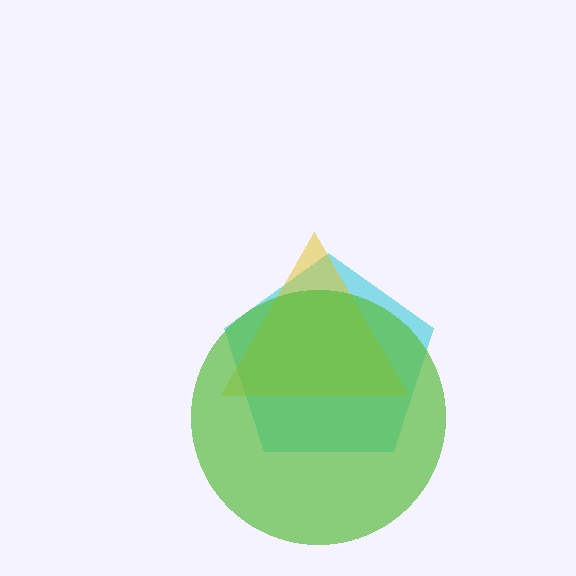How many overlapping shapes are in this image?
There are 3 overlapping shapes in the image.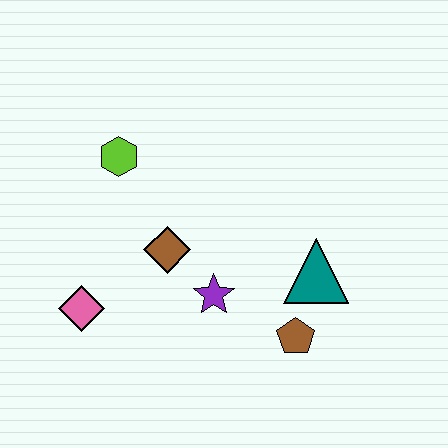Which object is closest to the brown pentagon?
The teal triangle is closest to the brown pentagon.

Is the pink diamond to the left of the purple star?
Yes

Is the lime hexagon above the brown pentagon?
Yes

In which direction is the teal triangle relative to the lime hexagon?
The teal triangle is to the right of the lime hexagon.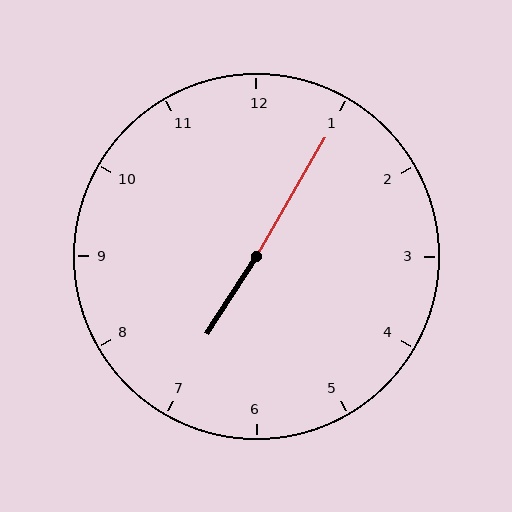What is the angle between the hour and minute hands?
Approximately 178 degrees.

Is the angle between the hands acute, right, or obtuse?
It is obtuse.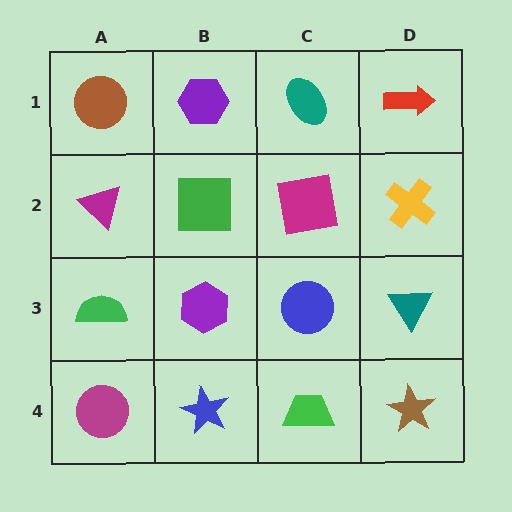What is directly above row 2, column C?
A teal ellipse.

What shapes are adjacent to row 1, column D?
A yellow cross (row 2, column D), a teal ellipse (row 1, column C).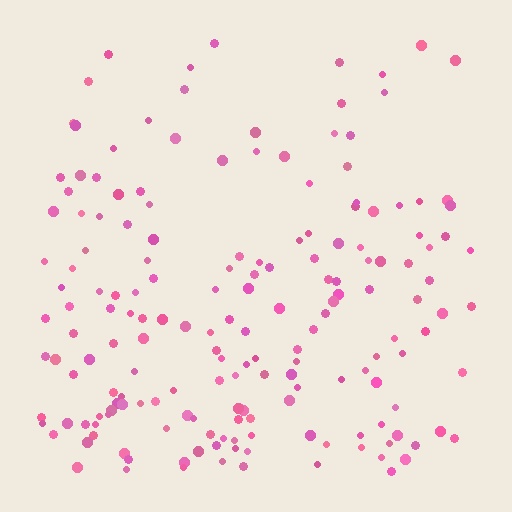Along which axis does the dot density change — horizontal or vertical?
Vertical.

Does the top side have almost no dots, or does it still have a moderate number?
Still a moderate number, just noticeably fewer than the bottom.